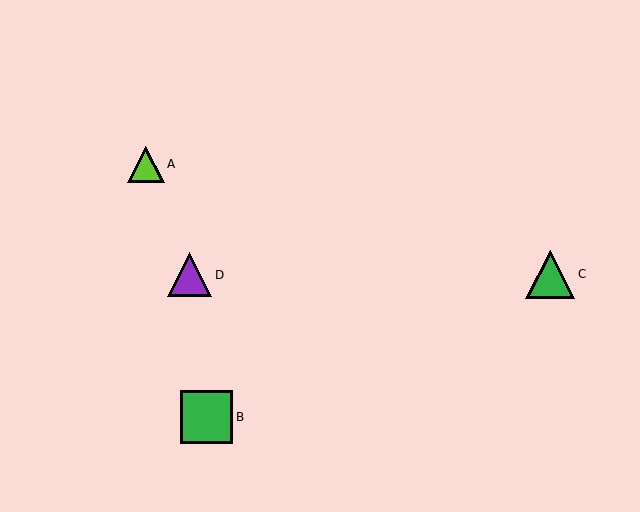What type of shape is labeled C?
Shape C is a green triangle.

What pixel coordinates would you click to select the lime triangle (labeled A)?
Click at (146, 164) to select the lime triangle A.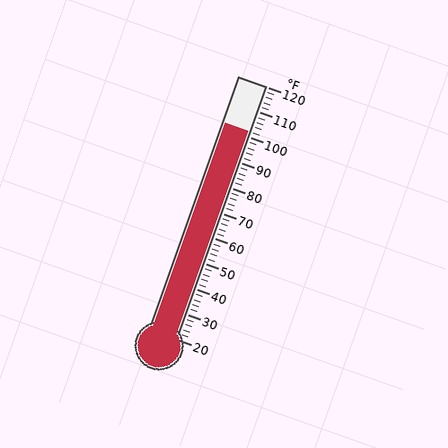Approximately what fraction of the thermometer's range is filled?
The thermometer is filled to approximately 80% of its range.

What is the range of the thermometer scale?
The thermometer scale ranges from 20°F to 120°F.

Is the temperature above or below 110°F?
The temperature is below 110°F.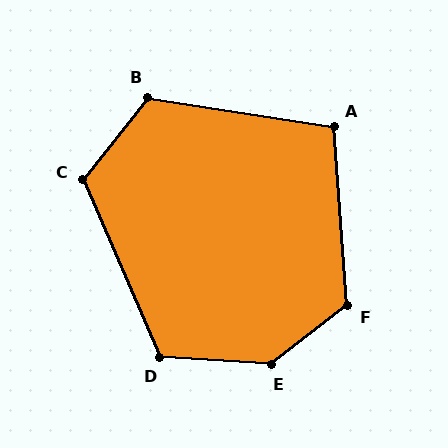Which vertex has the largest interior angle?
E, at approximately 139 degrees.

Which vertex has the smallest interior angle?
A, at approximately 103 degrees.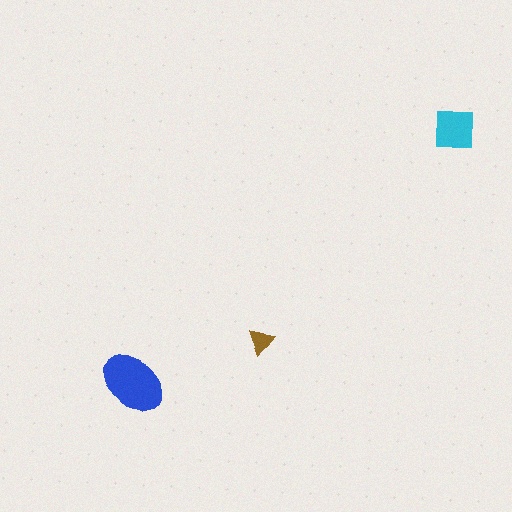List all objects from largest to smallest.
The blue ellipse, the cyan square, the brown triangle.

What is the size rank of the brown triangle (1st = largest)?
3rd.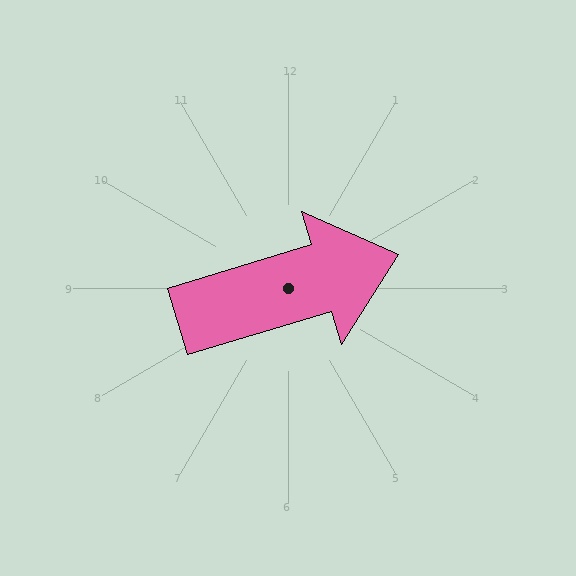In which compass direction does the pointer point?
East.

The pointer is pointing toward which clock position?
Roughly 2 o'clock.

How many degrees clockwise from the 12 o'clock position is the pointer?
Approximately 73 degrees.